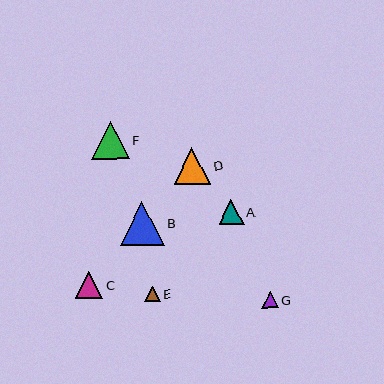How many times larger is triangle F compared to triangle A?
Triangle F is approximately 1.5 times the size of triangle A.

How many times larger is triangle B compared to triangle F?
Triangle B is approximately 1.2 times the size of triangle F.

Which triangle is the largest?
Triangle B is the largest with a size of approximately 44 pixels.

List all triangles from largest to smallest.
From largest to smallest: B, F, D, C, A, G, E.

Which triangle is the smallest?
Triangle E is the smallest with a size of approximately 16 pixels.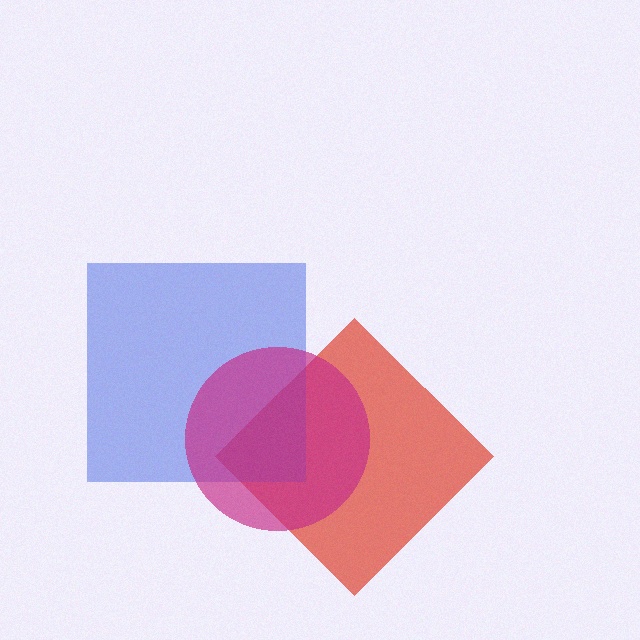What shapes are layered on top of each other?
The layered shapes are: a red diamond, a blue square, a magenta circle.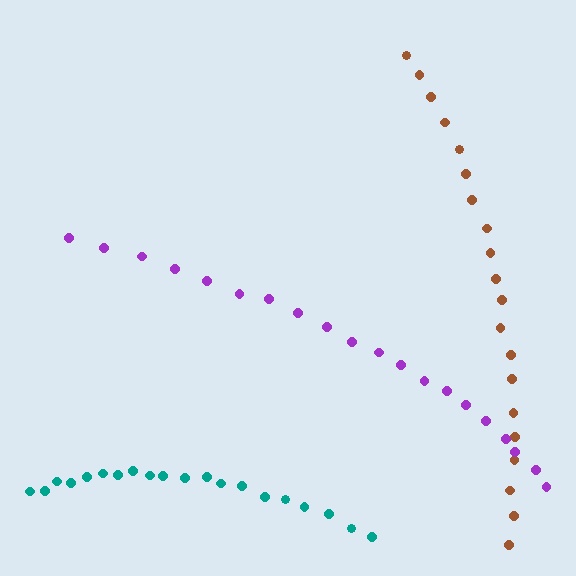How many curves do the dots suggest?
There are 3 distinct paths.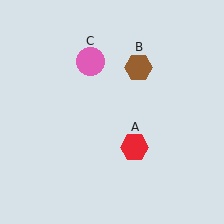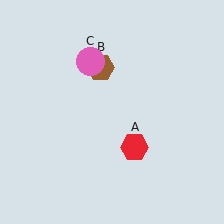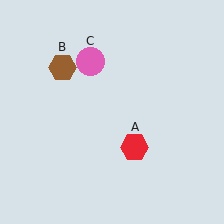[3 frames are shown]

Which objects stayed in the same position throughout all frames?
Red hexagon (object A) and pink circle (object C) remained stationary.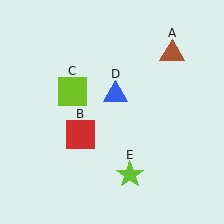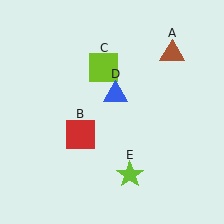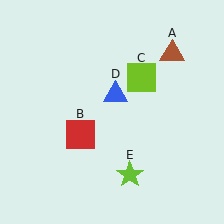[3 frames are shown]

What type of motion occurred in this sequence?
The lime square (object C) rotated clockwise around the center of the scene.